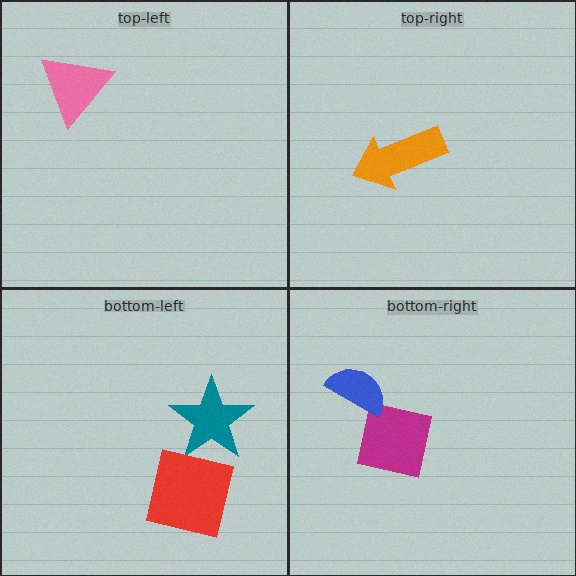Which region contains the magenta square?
The bottom-right region.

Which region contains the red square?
The bottom-left region.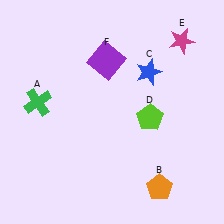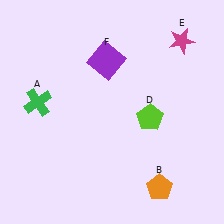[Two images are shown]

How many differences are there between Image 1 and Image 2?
There is 1 difference between the two images.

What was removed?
The blue star (C) was removed in Image 2.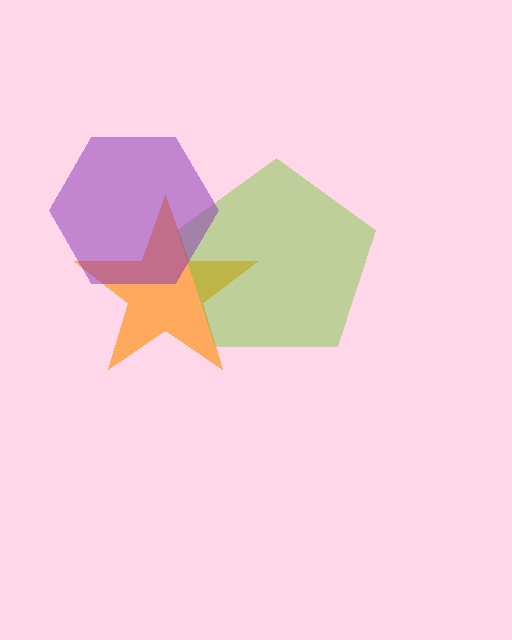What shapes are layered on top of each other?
The layered shapes are: an orange star, a lime pentagon, a purple hexagon.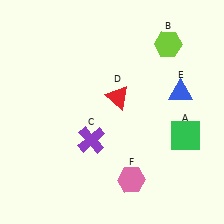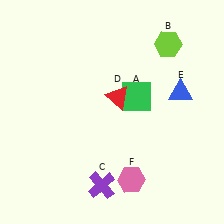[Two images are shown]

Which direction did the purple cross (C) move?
The purple cross (C) moved down.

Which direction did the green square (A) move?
The green square (A) moved left.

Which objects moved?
The objects that moved are: the green square (A), the purple cross (C).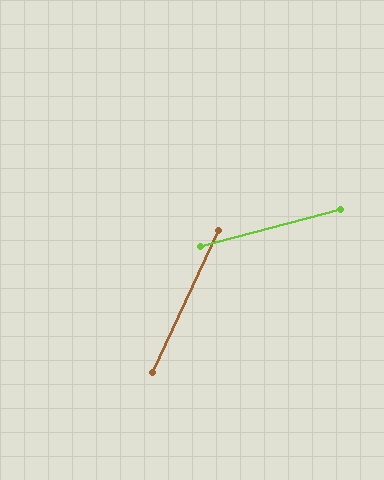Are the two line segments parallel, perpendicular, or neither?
Neither parallel nor perpendicular — they differ by about 50°.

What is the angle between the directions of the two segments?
Approximately 50 degrees.